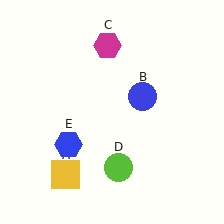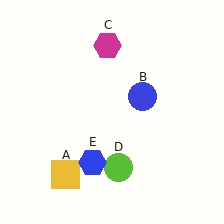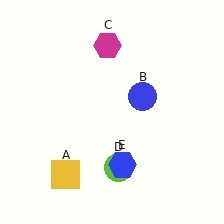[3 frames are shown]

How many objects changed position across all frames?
1 object changed position: blue hexagon (object E).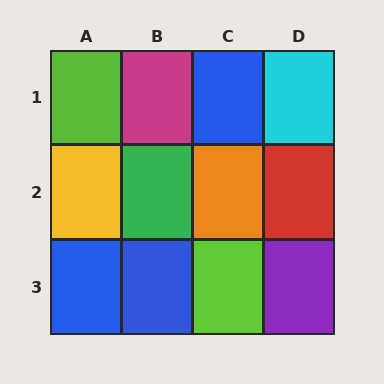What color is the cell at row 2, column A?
Yellow.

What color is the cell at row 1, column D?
Cyan.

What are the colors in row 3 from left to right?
Blue, blue, lime, purple.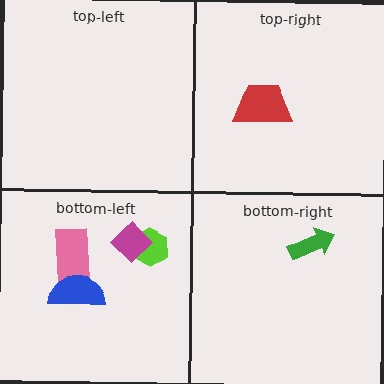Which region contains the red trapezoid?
The top-right region.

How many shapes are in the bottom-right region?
1.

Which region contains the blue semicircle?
The bottom-left region.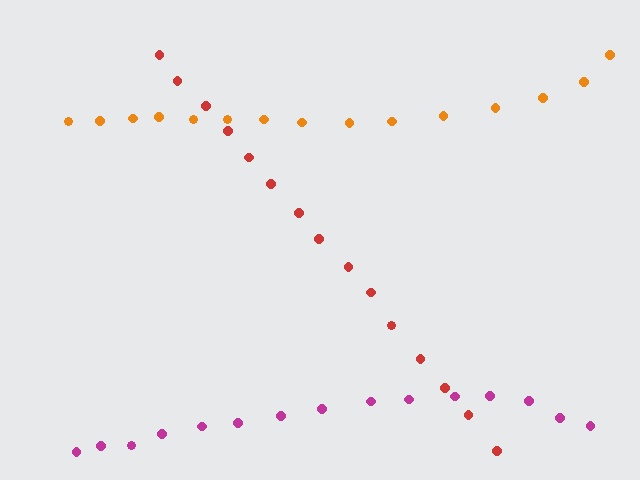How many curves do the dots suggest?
There are 3 distinct paths.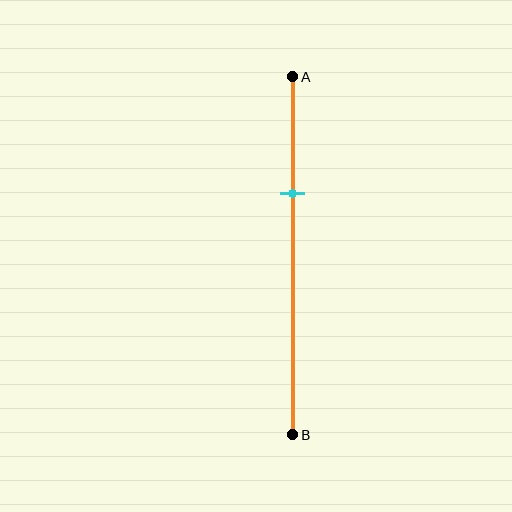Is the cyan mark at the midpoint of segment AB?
No, the mark is at about 35% from A, not at the 50% midpoint.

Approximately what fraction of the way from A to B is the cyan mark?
The cyan mark is approximately 35% of the way from A to B.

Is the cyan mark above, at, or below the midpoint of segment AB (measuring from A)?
The cyan mark is above the midpoint of segment AB.